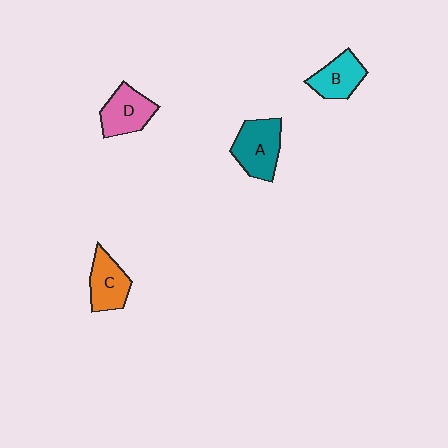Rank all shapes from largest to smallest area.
From largest to smallest: A (teal), D (pink), C (orange), B (cyan).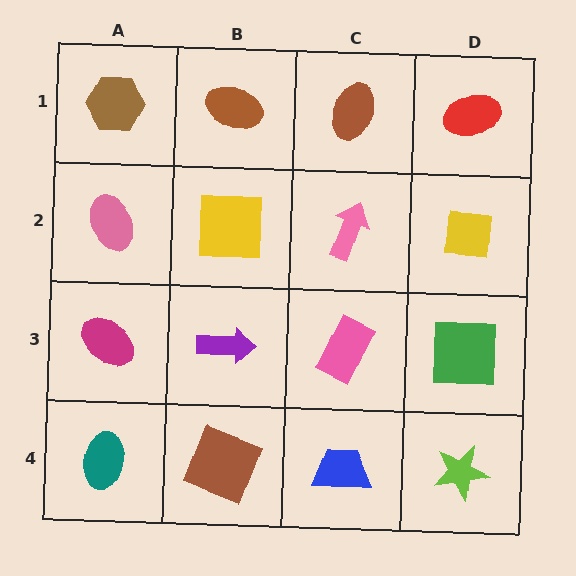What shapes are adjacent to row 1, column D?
A yellow square (row 2, column D), a brown ellipse (row 1, column C).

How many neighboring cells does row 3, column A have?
3.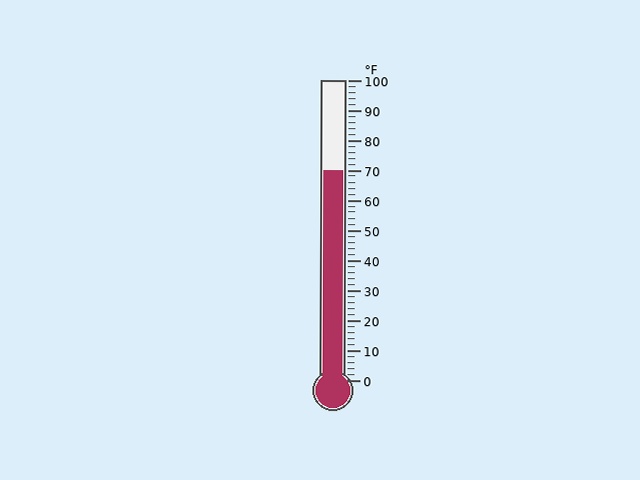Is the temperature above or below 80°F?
The temperature is below 80°F.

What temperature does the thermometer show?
The thermometer shows approximately 70°F.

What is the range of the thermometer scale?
The thermometer scale ranges from 0°F to 100°F.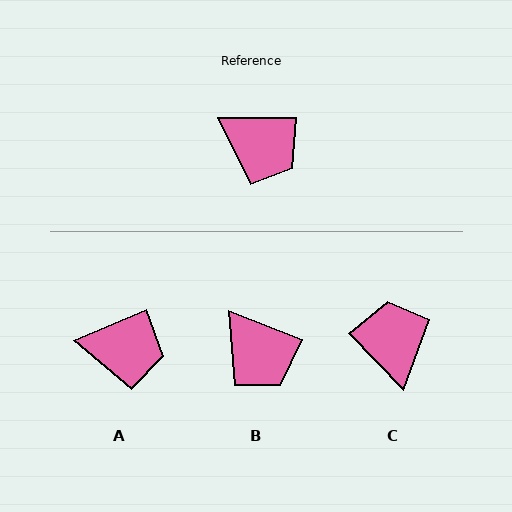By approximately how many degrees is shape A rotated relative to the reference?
Approximately 24 degrees counter-clockwise.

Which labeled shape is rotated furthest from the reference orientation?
C, about 134 degrees away.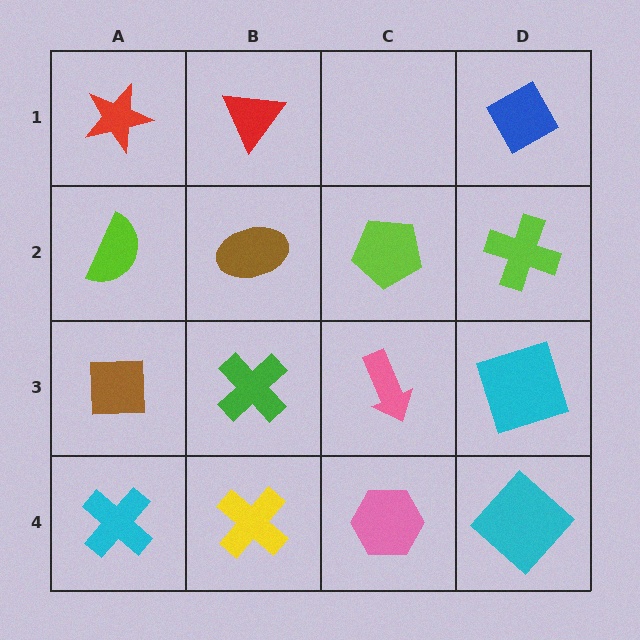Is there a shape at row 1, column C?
No, that cell is empty.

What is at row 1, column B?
A red triangle.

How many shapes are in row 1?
3 shapes.